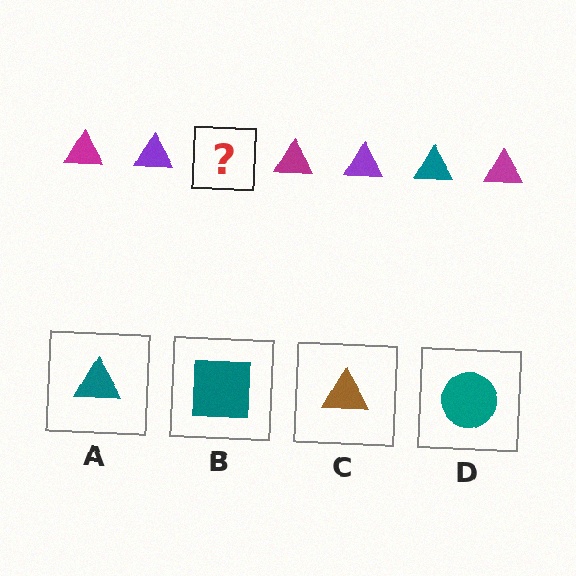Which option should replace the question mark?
Option A.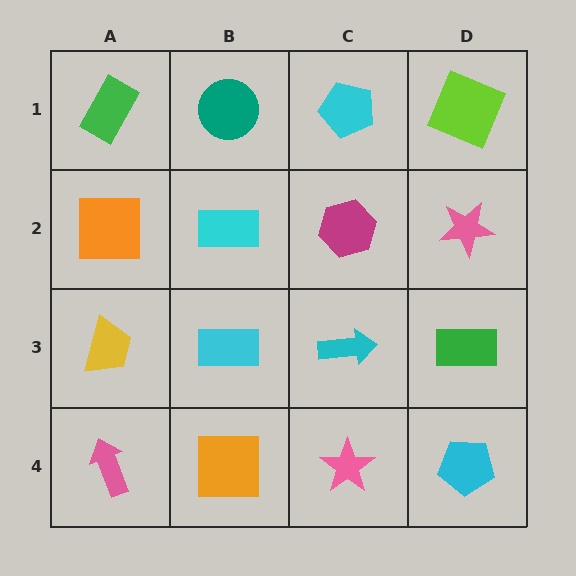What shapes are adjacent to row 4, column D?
A green rectangle (row 3, column D), a pink star (row 4, column C).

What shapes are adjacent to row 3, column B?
A cyan rectangle (row 2, column B), an orange square (row 4, column B), a yellow trapezoid (row 3, column A), a cyan arrow (row 3, column C).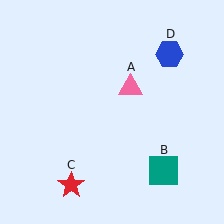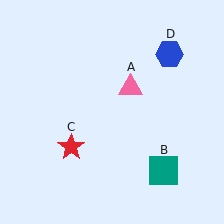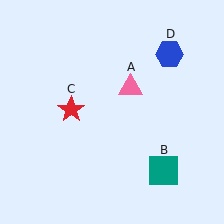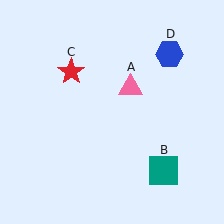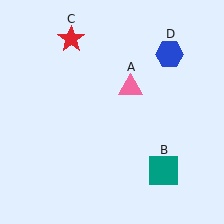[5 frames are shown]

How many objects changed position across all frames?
1 object changed position: red star (object C).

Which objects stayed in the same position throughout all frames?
Pink triangle (object A) and teal square (object B) and blue hexagon (object D) remained stationary.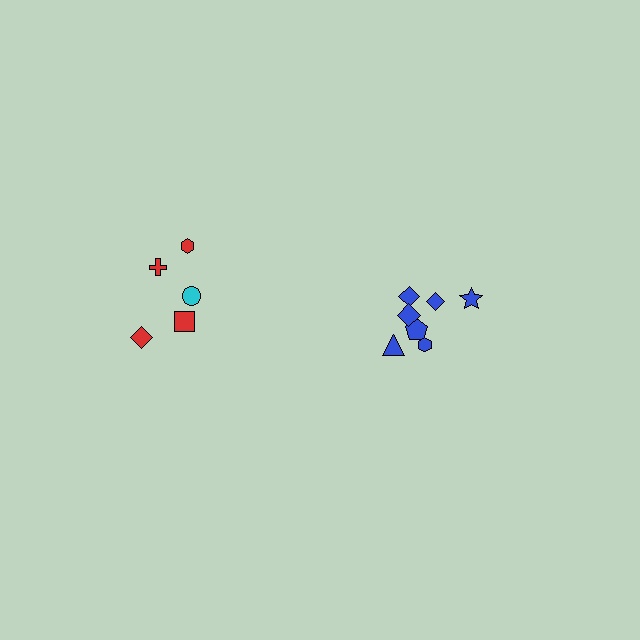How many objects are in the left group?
There are 5 objects.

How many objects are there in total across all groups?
There are 12 objects.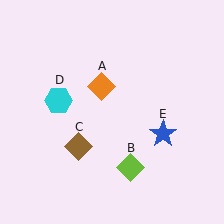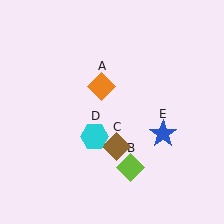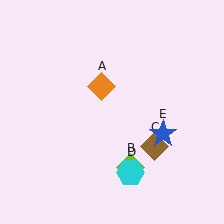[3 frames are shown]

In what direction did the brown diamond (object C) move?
The brown diamond (object C) moved right.